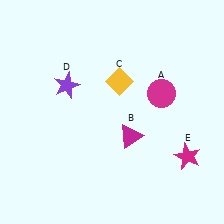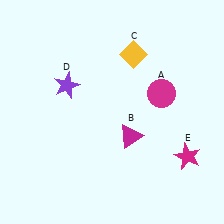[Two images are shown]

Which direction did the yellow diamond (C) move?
The yellow diamond (C) moved up.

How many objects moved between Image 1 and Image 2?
1 object moved between the two images.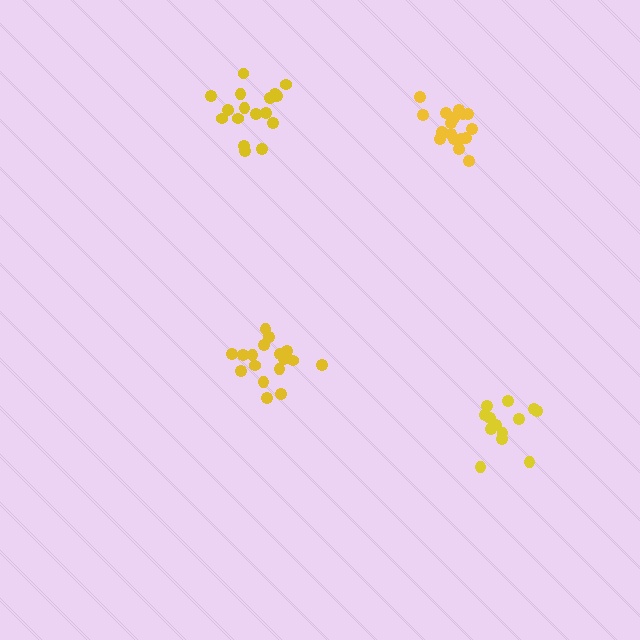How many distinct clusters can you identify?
There are 4 distinct clusters.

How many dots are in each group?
Group 1: 17 dots, Group 2: 17 dots, Group 3: 17 dots, Group 4: 13 dots (64 total).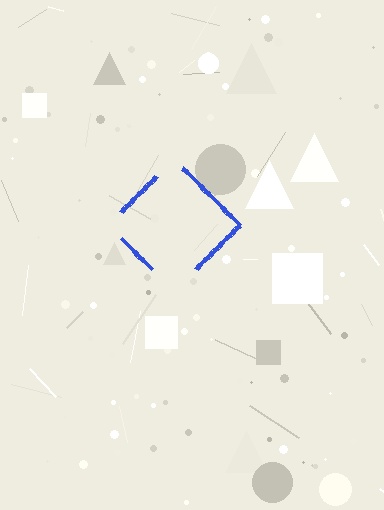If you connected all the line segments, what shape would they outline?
They would outline a diamond.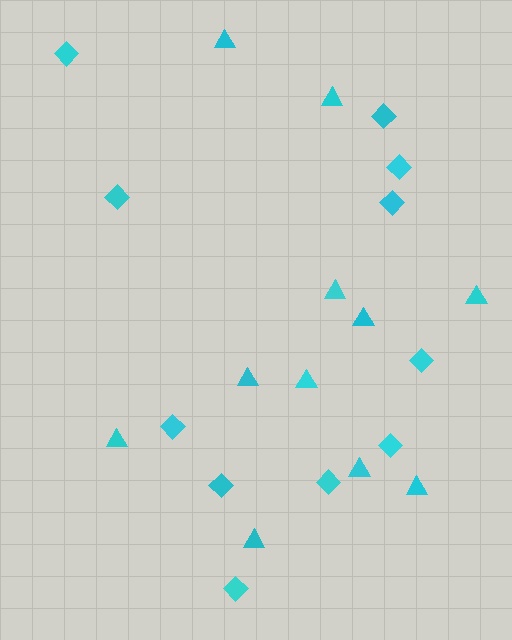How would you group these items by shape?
There are 2 groups: one group of triangles (11) and one group of diamonds (11).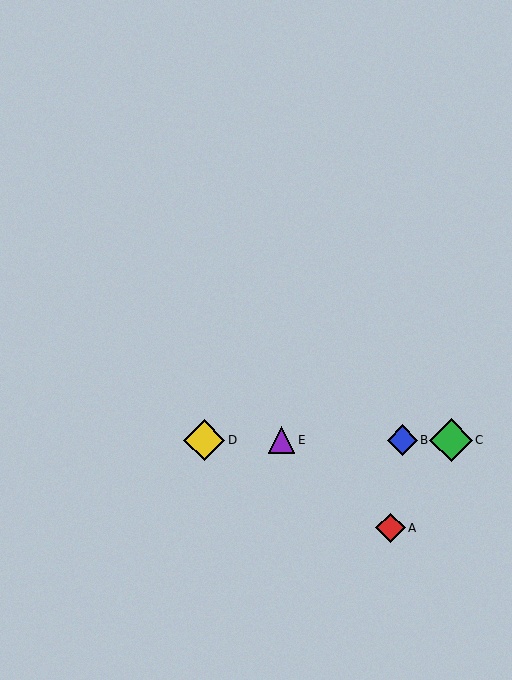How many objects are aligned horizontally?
4 objects (B, C, D, E) are aligned horizontally.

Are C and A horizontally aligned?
No, C is at y≈440 and A is at y≈528.